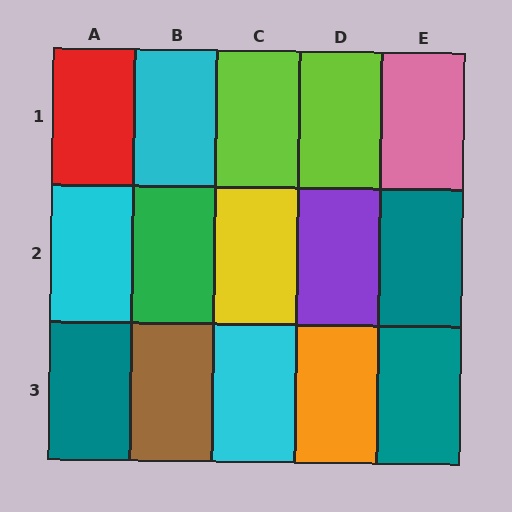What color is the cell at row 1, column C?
Lime.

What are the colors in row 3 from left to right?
Teal, brown, cyan, orange, teal.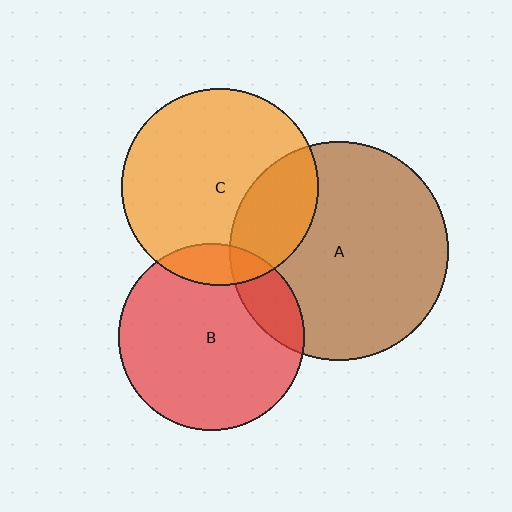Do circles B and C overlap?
Yes.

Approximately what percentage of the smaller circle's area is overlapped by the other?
Approximately 10%.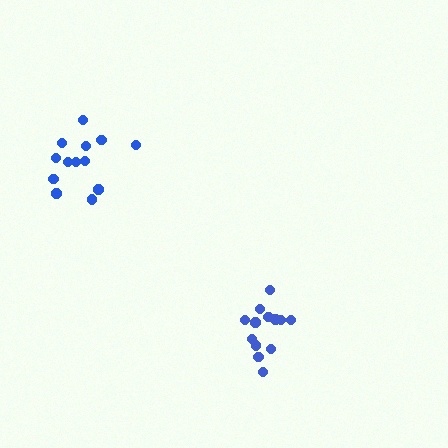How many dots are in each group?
Group 1: 13 dots, Group 2: 13 dots (26 total).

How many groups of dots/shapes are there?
There are 2 groups.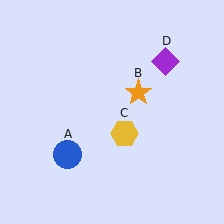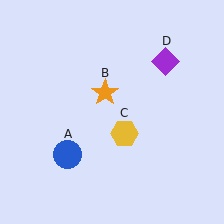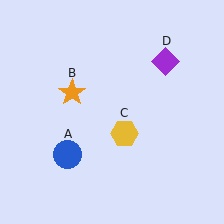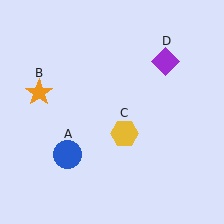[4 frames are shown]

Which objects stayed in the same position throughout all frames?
Blue circle (object A) and yellow hexagon (object C) and purple diamond (object D) remained stationary.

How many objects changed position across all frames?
1 object changed position: orange star (object B).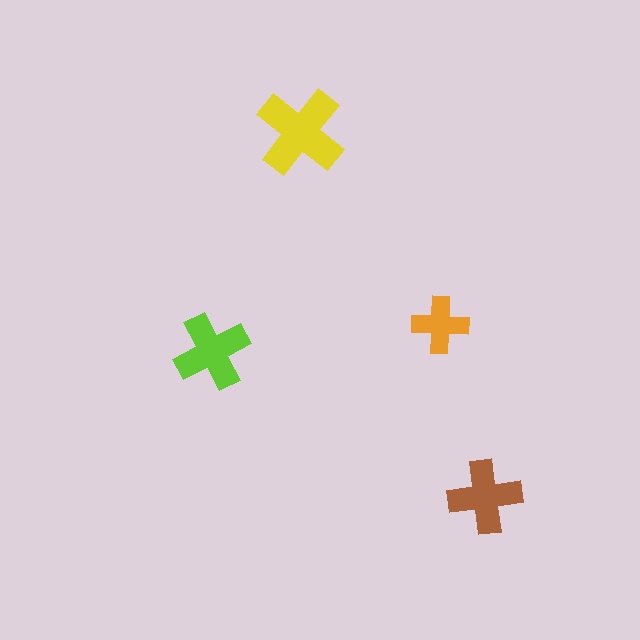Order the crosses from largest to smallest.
the yellow one, the lime one, the brown one, the orange one.